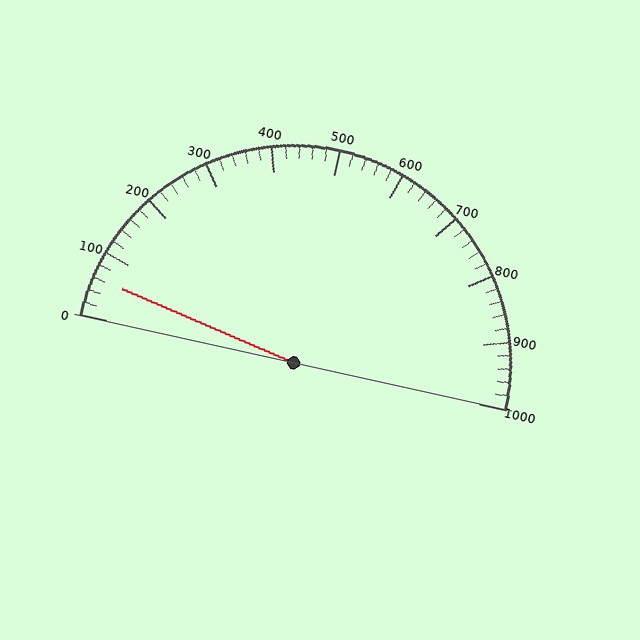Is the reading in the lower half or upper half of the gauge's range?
The reading is in the lower half of the range (0 to 1000).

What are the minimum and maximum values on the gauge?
The gauge ranges from 0 to 1000.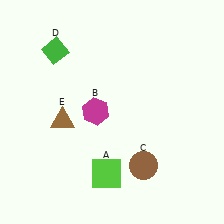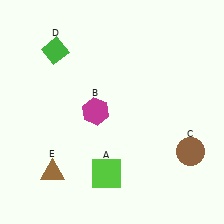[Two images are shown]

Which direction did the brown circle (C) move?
The brown circle (C) moved right.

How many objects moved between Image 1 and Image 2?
2 objects moved between the two images.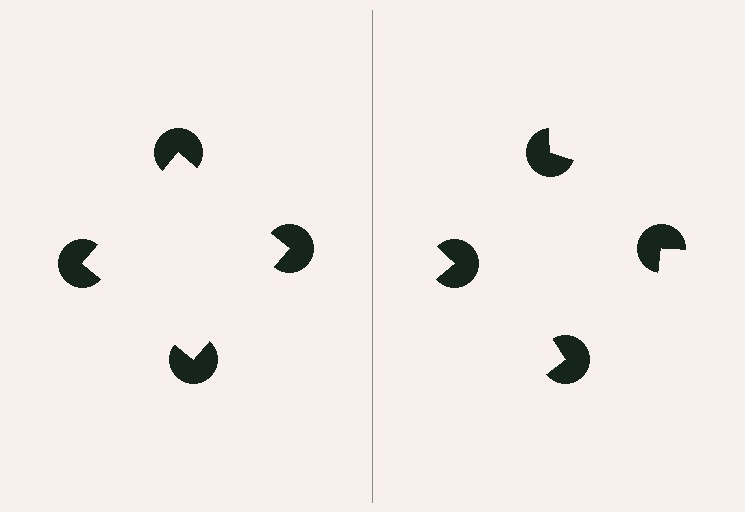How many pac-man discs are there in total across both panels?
8 — 4 on each side.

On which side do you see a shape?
An illusory square appears on the left side. On the right side the wedge cuts are rotated, so no coherent shape forms.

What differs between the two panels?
The pac-man discs are positioned identically on both sides; only the wedge orientations differ. On the left they align to a square; on the right they are misaligned.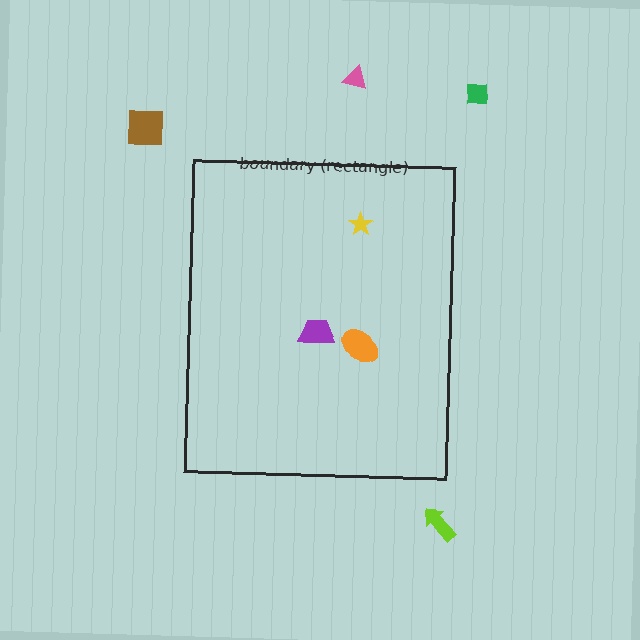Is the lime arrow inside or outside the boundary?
Outside.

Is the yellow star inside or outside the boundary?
Inside.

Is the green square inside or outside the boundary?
Outside.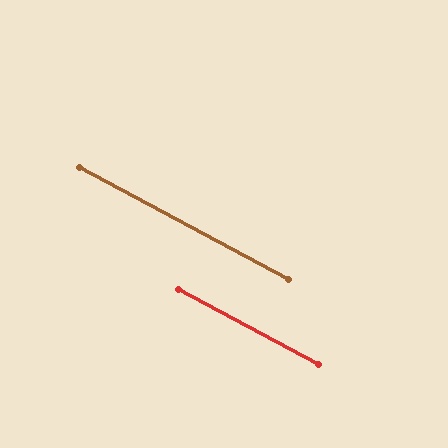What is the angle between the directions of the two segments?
Approximately 0 degrees.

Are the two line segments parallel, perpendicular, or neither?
Parallel — their directions differ by only 0.0°.